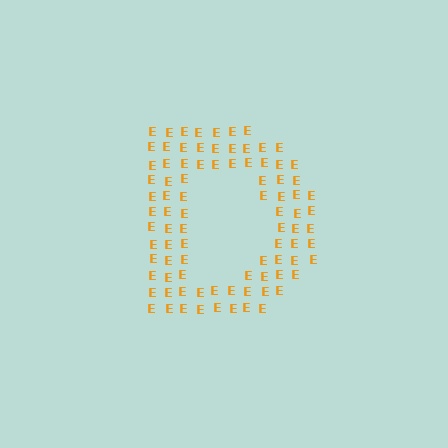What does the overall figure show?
The overall figure shows the letter D.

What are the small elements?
The small elements are letter E's.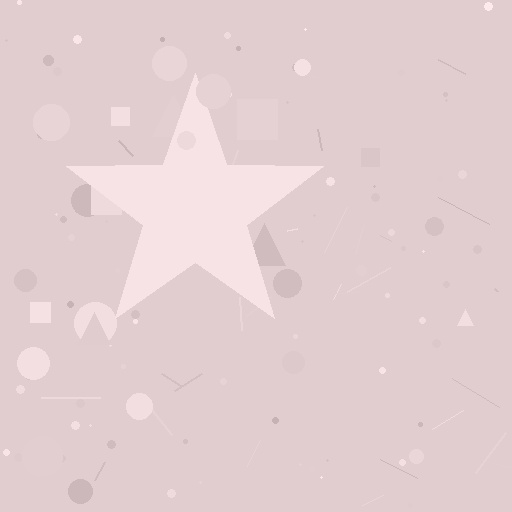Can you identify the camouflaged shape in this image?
The camouflaged shape is a star.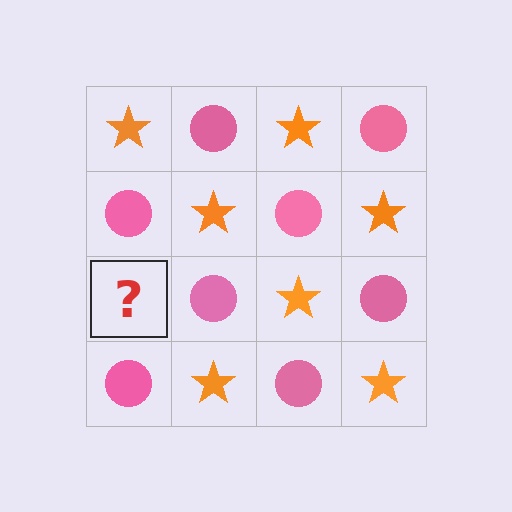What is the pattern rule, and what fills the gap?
The rule is that it alternates orange star and pink circle in a checkerboard pattern. The gap should be filled with an orange star.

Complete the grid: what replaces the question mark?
The question mark should be replaced with an orange star.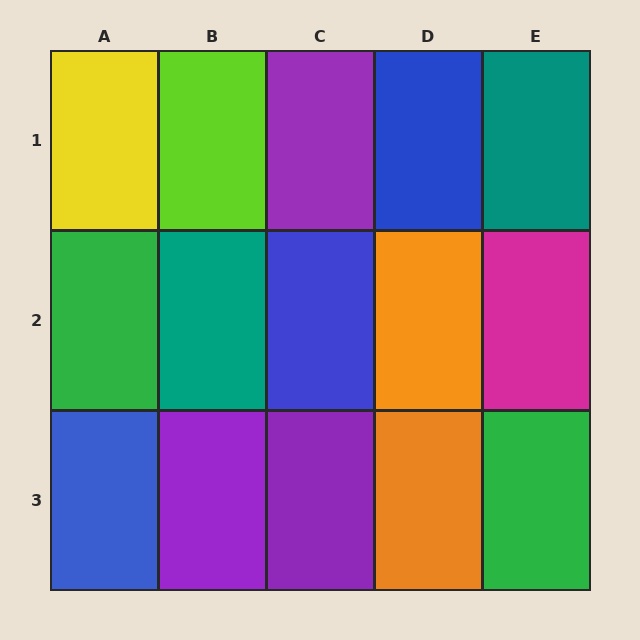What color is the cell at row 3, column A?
Blue.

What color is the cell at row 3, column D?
Orange.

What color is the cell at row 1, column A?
Yellow.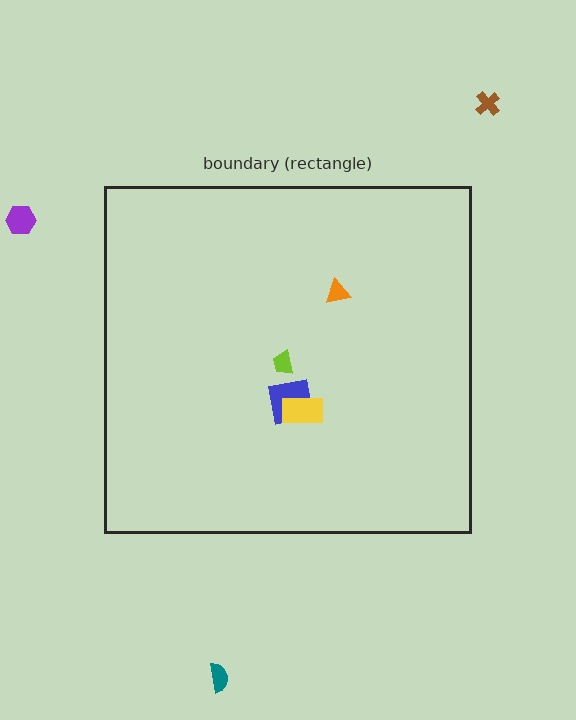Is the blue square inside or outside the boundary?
Inside.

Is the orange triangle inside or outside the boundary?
Inside.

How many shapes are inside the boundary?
4 inside, 3 outside.